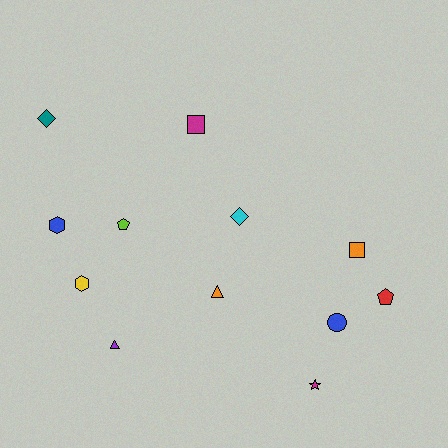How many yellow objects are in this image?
There is 1 yellow object.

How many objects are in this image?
There are 12 objects.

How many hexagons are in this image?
There are 2 hexagons.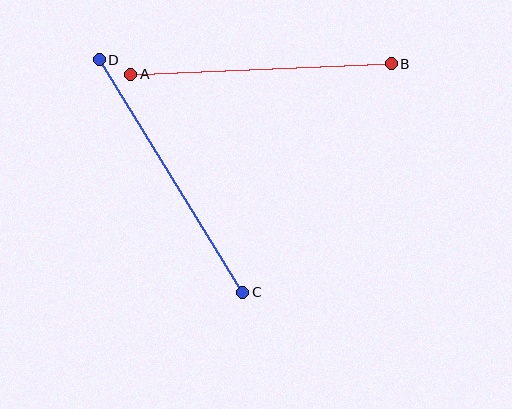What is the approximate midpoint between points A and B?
The midpoint is at approximately (261, 69) pixels.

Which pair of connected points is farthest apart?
Points C and D are farthest apart.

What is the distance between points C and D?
The distance is approximately 273 pixels.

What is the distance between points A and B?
The distance is approximately 261 pixels.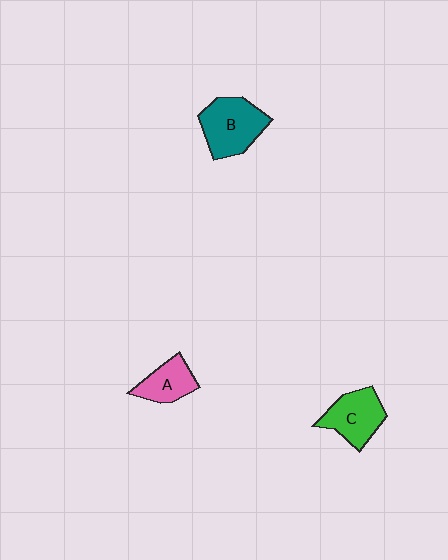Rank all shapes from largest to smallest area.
From largest to smallest: B (teal), C (green), A (pink).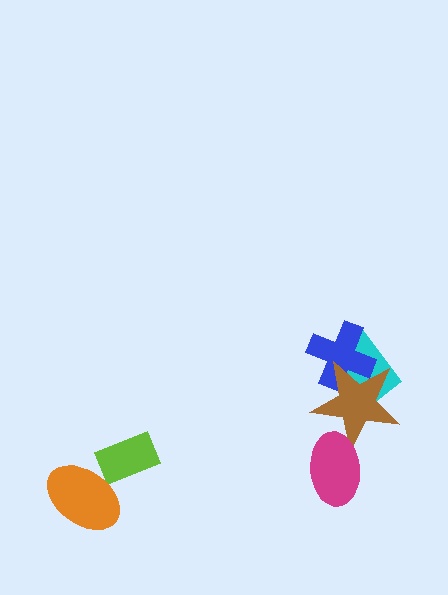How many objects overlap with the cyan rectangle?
2 objects overlap with the cyan rectangle.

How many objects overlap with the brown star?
3 objects overlap with the brown star.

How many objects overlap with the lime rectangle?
1 object overlaps with the lime rectangle.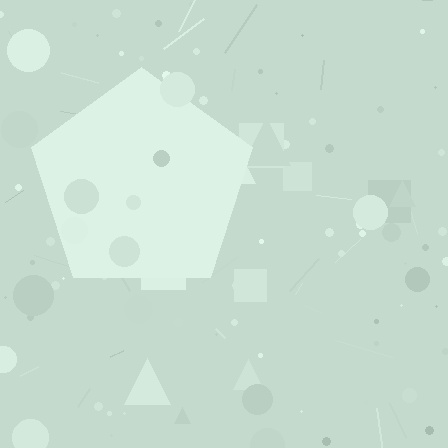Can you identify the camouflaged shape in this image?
The camouflaged shape is a pentagon.